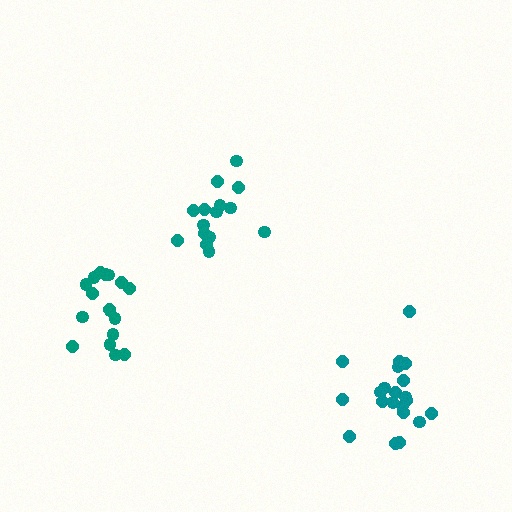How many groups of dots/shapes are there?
There are 3 groups.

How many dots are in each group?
Group 1: 17 dots, Group 2: 15 dots, Group 3: 21 dots (53 total).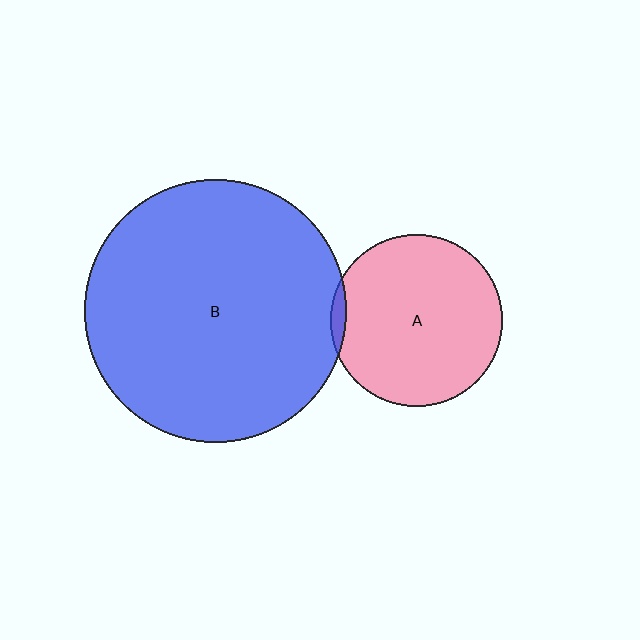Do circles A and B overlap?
Yes.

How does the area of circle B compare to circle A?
Approximately 2.3 times.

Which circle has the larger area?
Circle B (blue).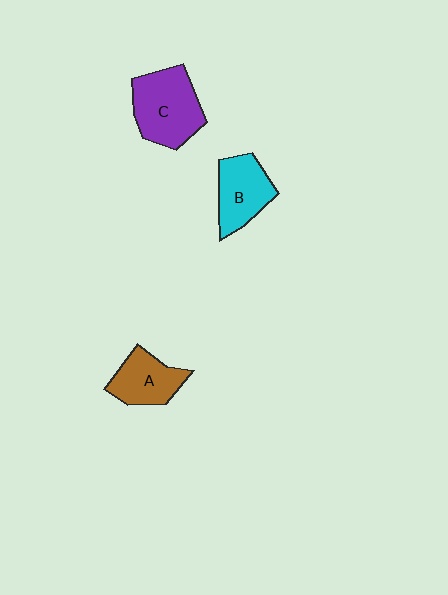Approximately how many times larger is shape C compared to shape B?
Approximately 1.3 times.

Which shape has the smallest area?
Shape A (brown).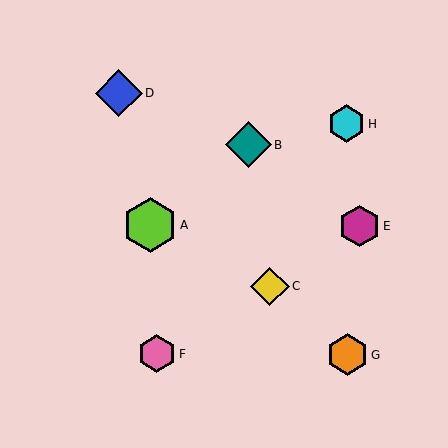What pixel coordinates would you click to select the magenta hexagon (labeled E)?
Click at (359, 226) to select the magenta hexagon E.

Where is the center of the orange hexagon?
The center of the orange hexagon is at (347, 355).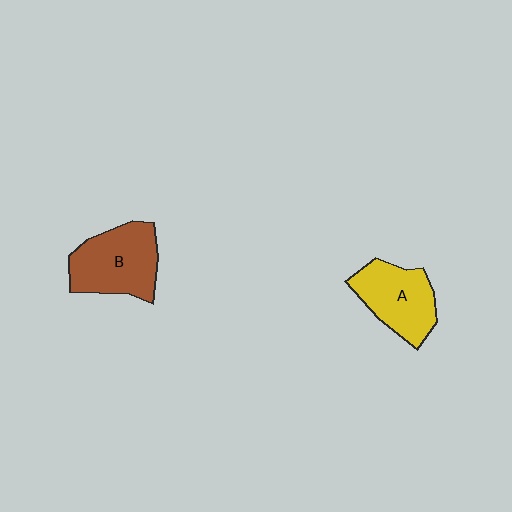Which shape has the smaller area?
Shape A (yellow).